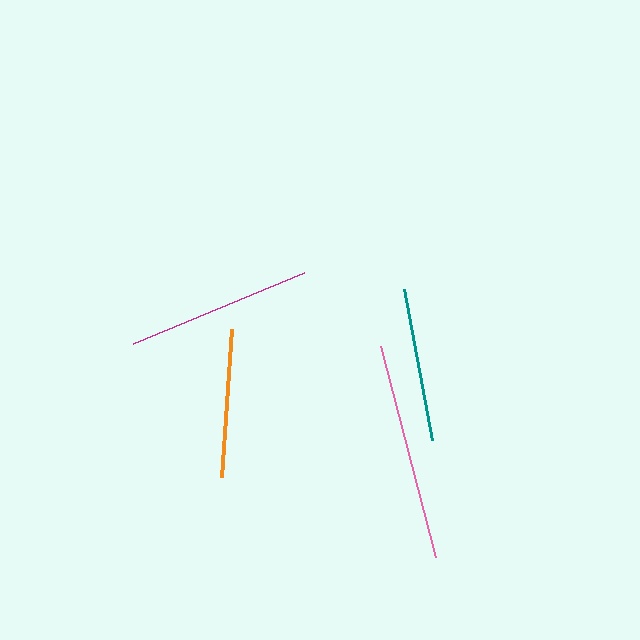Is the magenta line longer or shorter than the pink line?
The pink line is longer than the magenta line.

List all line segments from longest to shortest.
From longest to shortest: pink, magenta, teal, orange.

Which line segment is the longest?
The pink line is the longest at approximately 217 pixels.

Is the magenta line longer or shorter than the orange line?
The magenta line is longer than the orange line.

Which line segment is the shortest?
The orange line is the shortest at approximately 148 pixels.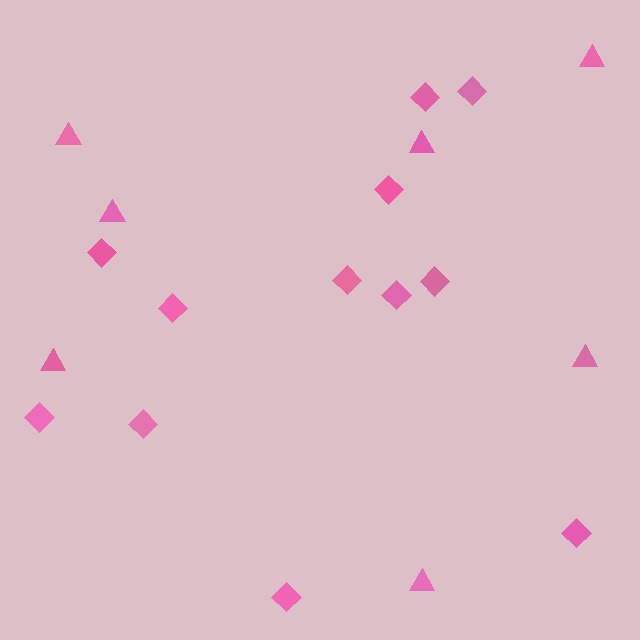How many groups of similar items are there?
There are 2 groups: one group of diamonds (12) and one group of triangles (7).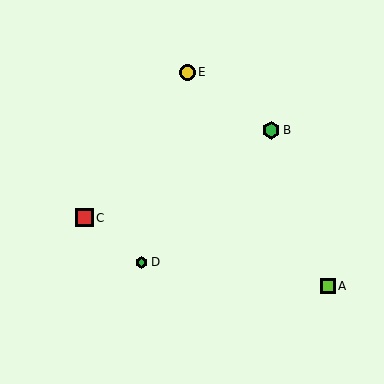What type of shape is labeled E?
Shape E is a yellow circle.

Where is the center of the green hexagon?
The center of the green hexagon is at (271, 130).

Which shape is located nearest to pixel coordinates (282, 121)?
The green hexagon (labeled B) at (271, 130) is nearest to that location.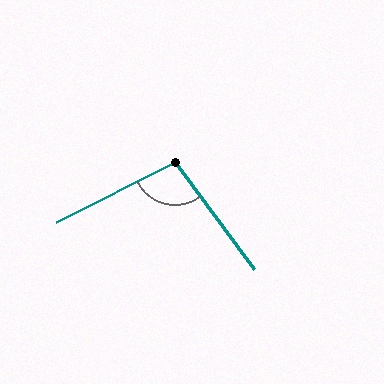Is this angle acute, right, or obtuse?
It is obtuse.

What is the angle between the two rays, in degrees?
Approximately 100 degrees.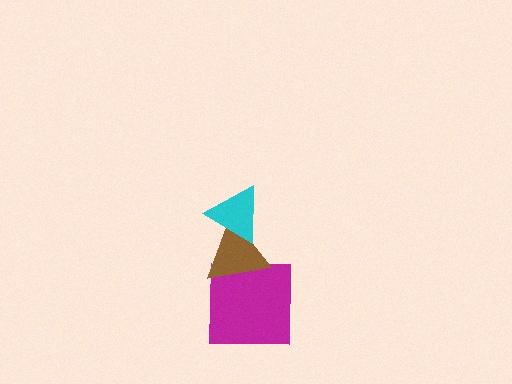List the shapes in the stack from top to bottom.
From top to bottom: the cyan triangle, the brown triangle, the magenta square.